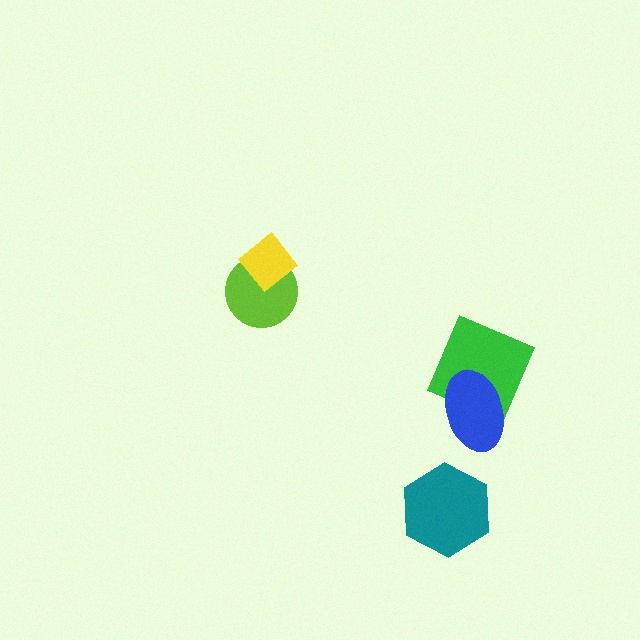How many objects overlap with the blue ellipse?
1 object overlaps with the blue ellipse.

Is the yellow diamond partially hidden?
No, no other shape covers it.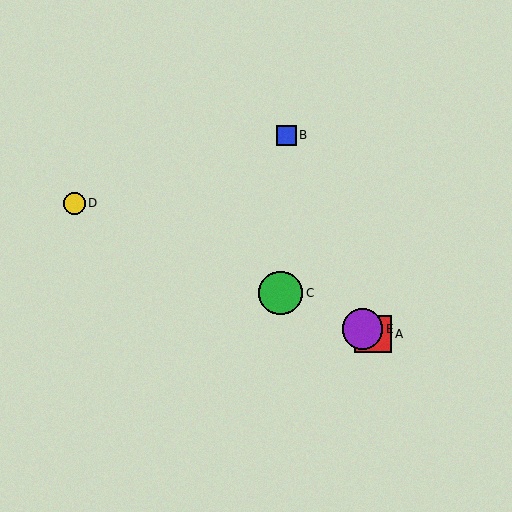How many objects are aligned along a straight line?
4 objects (A, C, D, E) are aligned along a straight line.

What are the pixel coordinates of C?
Object C is at (281, 293).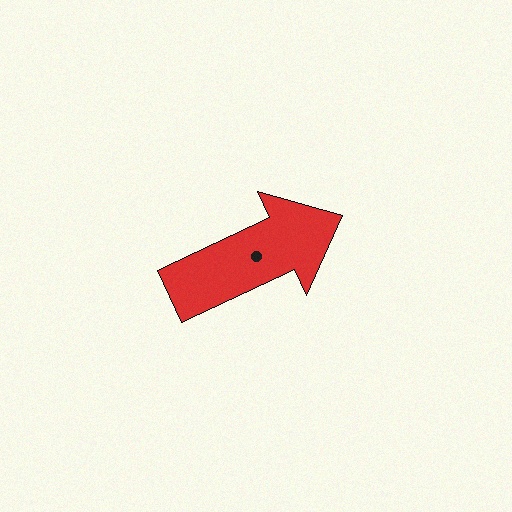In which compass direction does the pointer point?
Northeast.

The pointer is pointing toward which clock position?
Roughly 2 o'clock.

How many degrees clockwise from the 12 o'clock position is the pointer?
Approximately 65 degrees.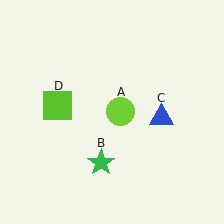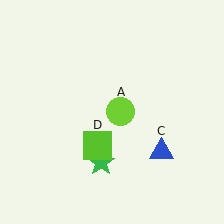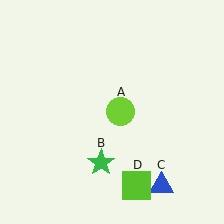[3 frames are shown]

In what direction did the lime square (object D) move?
The lime square (object D) moved down and to the right.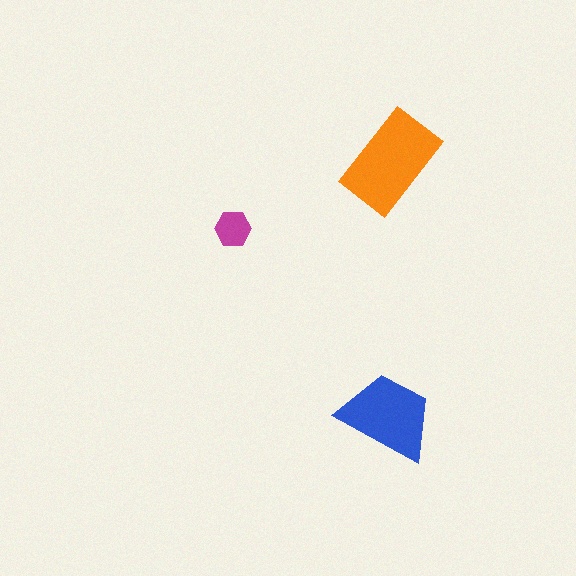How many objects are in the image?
There are 3 objects in the image.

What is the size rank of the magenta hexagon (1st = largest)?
3rd.